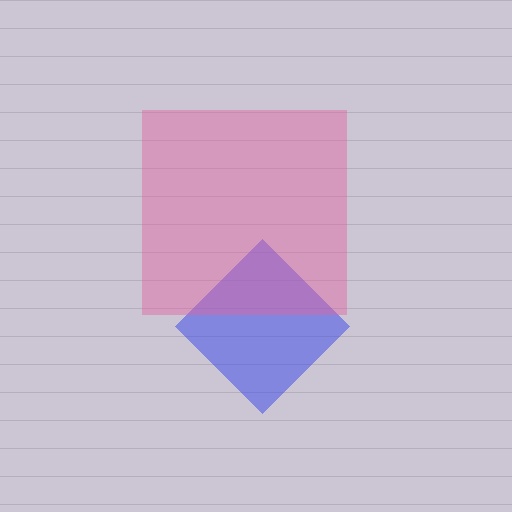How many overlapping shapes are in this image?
There are 2 overlapping shapes in the image.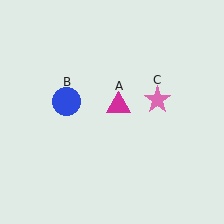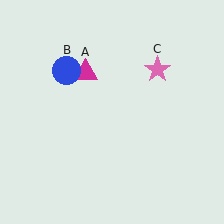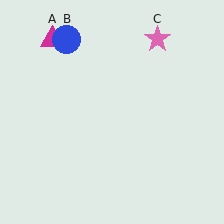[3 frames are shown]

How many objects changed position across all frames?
3 objects changed position: magenta triangle (object A), blue circle (object B), pink star (object C).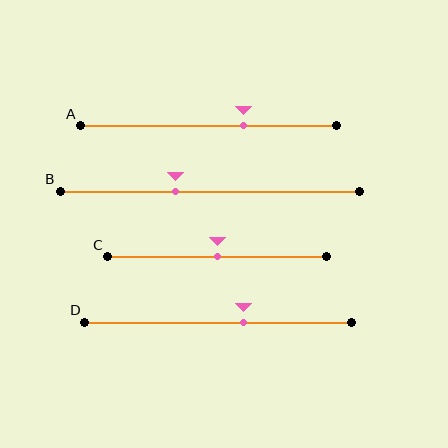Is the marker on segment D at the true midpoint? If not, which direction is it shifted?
No, the marker on segment D is shifted to the right by about 9% of the segment length.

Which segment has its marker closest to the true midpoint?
Segment C has its marker closest to the true midpoint.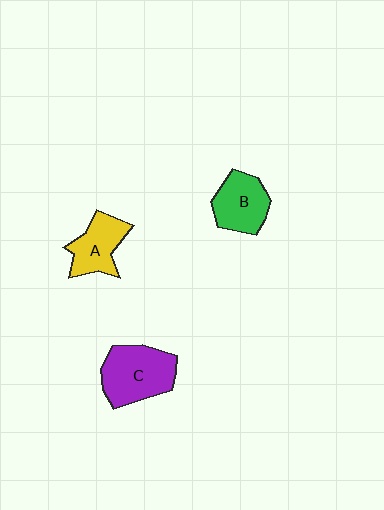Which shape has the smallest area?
Shape A (yellow).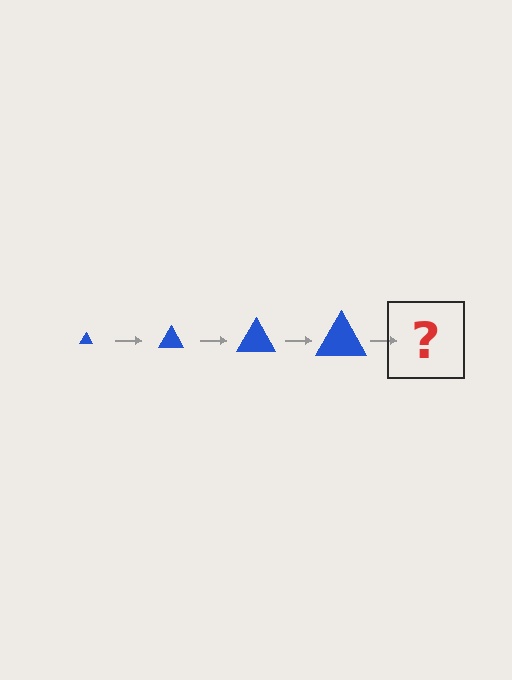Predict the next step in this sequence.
The next step is a blue triangle, larger than the previous one.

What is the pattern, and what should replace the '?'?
The pattern is that the triangle gets progressively larger each step. The '?' should be a blue triangle, larger than the previous one.